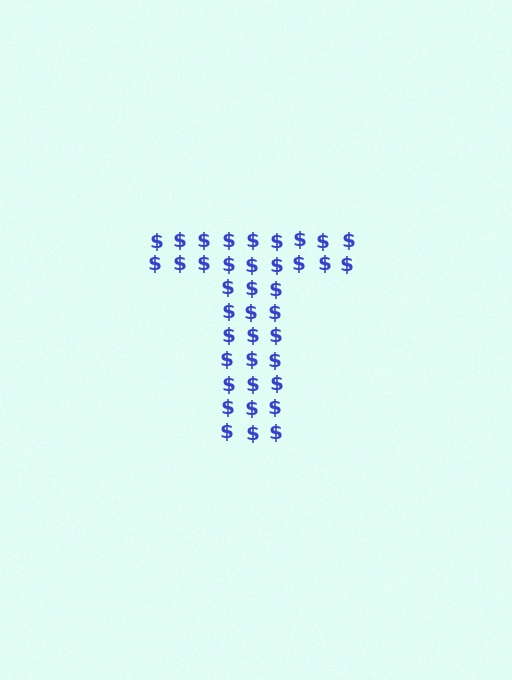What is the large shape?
The large shape is the letter T.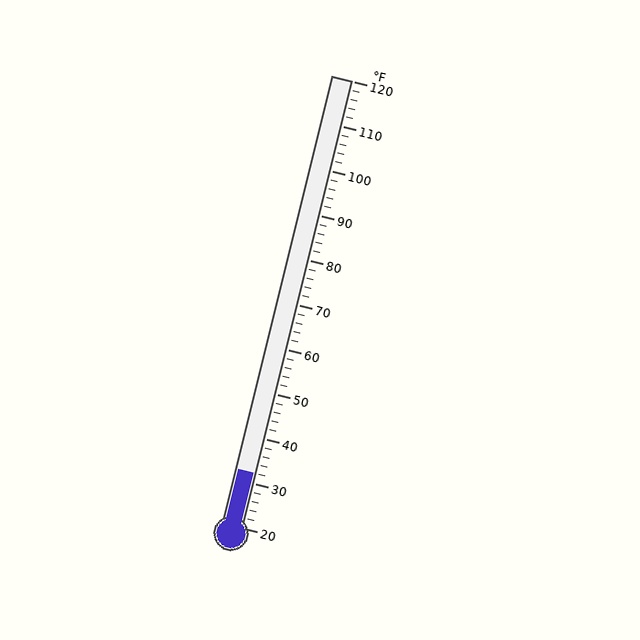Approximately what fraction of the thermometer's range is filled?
The thermometer is filled to approximately 10% of its range.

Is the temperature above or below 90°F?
The temperature is below 90°F.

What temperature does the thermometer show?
The thermometer shows approximately 32°F.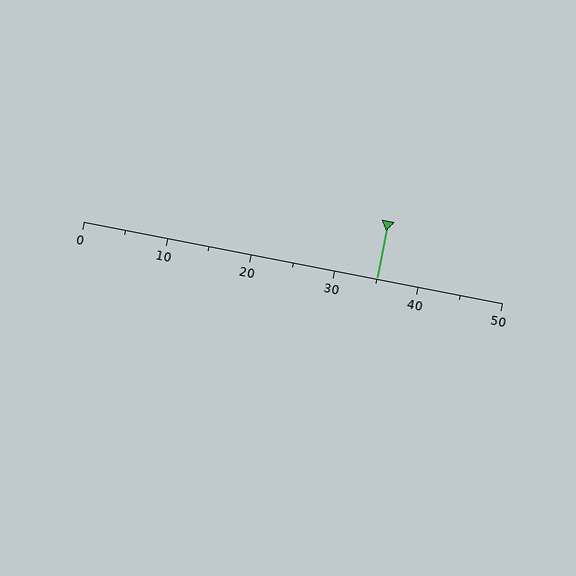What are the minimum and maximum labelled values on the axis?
The axis runs from 0 to 50.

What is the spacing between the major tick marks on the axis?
The major ticks are spaced 10 apart.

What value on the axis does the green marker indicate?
The marker indicates approximately 35.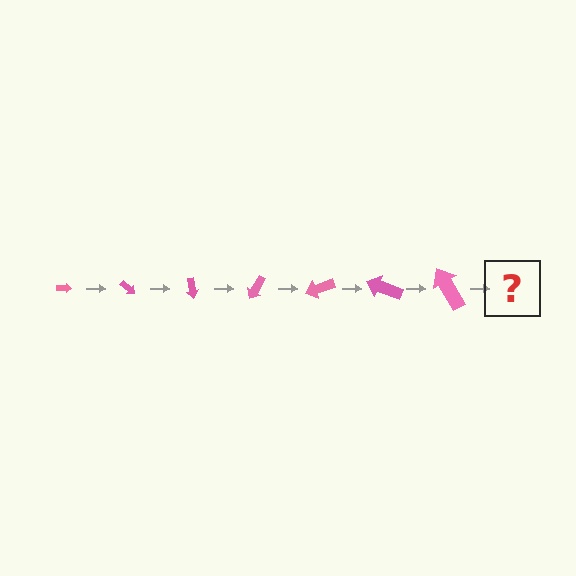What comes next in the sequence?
The next element should be an arrow, larger than the previous one and rotated 280 degrees from the start.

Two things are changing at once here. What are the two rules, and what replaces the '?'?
The two rules are that the arrow grows larger each step and it rotates 40 degrees each step. The '?' should be an arrow, larger than the previous one and rotated 280 degrees from the start.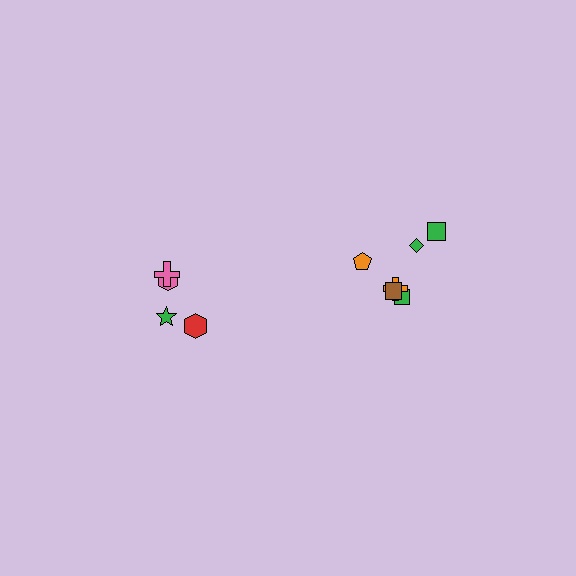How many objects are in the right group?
There are 6 objects.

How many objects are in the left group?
There are 4 objects.